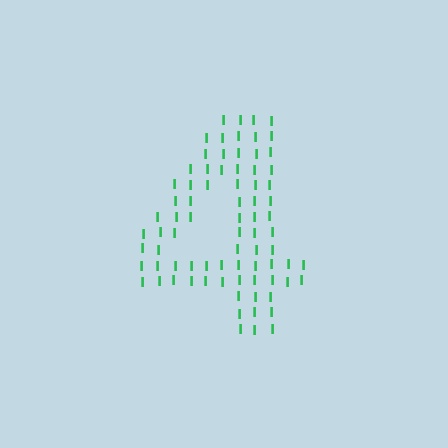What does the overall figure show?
The overall figure shows the digit 4.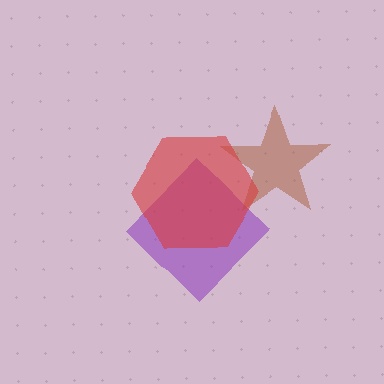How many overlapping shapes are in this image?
There are 3 overlapping shapes in the image.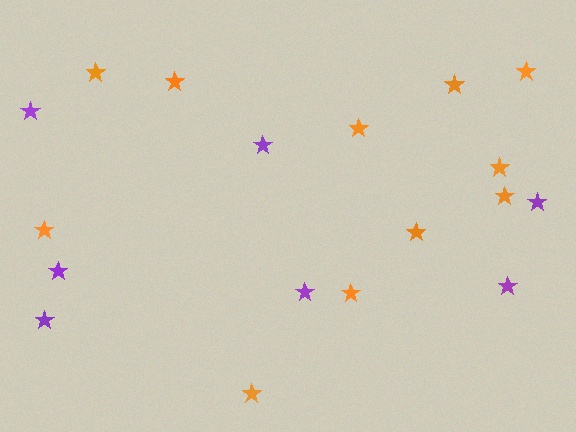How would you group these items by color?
There are 2 groups: one group of purple stars (7) and one group of orange stars (11).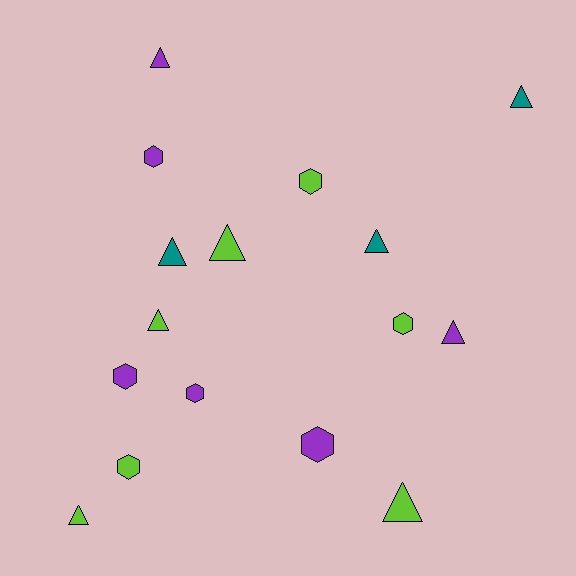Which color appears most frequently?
Lime, with 7 objects.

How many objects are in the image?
There are 16 objects.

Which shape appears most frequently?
Triangle, with 9 objects.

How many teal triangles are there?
There are 3 teal triangles.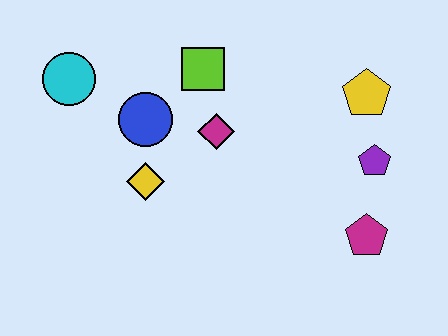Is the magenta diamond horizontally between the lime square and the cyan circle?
No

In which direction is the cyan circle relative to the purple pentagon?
The cyan circle is to the left of the purple pentagon.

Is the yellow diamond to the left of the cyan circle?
No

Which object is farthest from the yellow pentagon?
The cyan circle is farthest from the yellow pentagon.